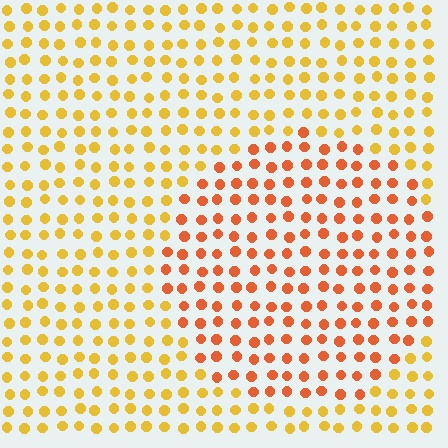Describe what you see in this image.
The image is filled with small yellow elements in a uniform arrangement. A circle-shaped region is visible where the elements are tinted to a slightly different hue, forming a subtle color boundary.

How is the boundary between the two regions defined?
The boundary is defined purely by a slight shift in hue (about 32 degrees). Spacing, size, and orientation are identical on both sides.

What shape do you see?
I see a circle.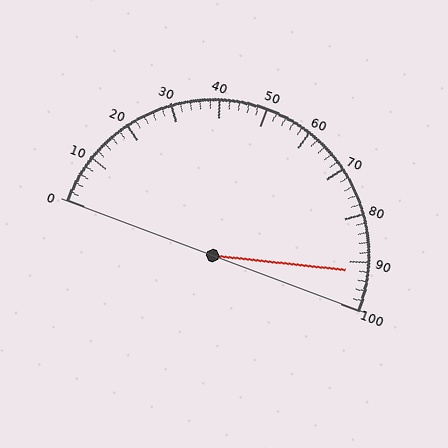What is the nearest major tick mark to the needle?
The nearest major tick mark is 90.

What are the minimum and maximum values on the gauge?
The gauge ranges from 0 to 100.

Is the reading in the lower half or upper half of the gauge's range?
The reading is in the upper half of the range (0 to 100).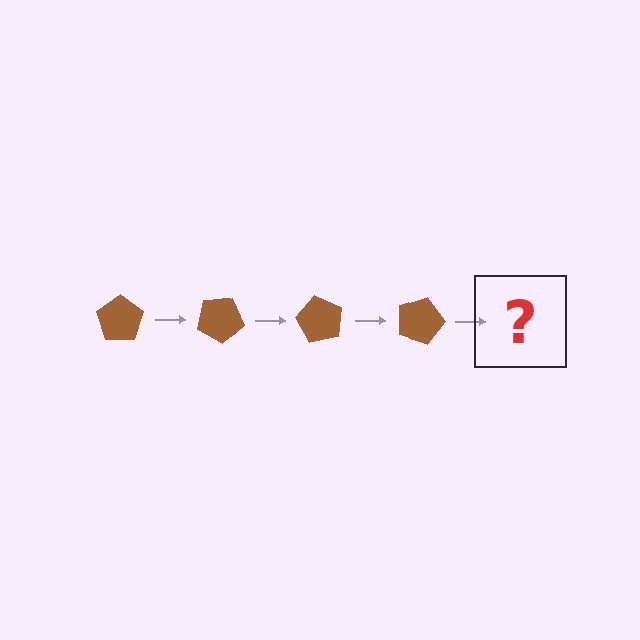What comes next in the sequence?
The next element should be a brown pentagon rotated 120 degrees.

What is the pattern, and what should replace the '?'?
The pattern is that the pentagon rotates 30 degrees each step. The '?' should be a brown pentagon rotated 120 degrees.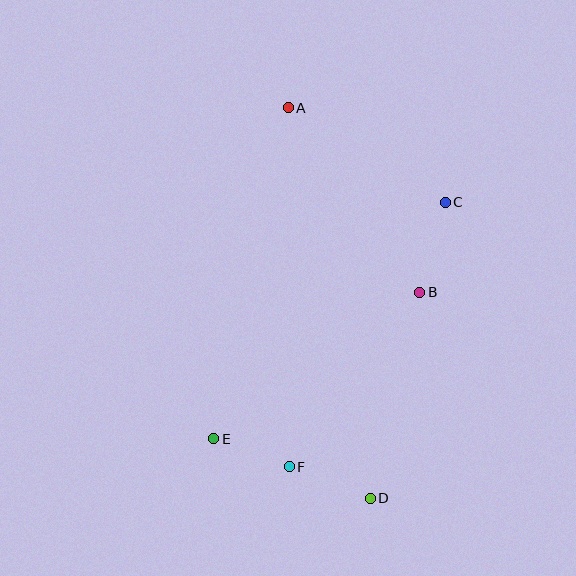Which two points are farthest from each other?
Points A and D are farthest from each other.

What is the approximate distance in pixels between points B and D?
The distance between B and D is approximately 212 pixels.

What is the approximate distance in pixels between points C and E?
The distance between C and E is approximately 331 pixels.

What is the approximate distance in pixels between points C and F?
The distance between C and F is approximately 307 pixels.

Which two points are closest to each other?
Points E and F are closest to each other.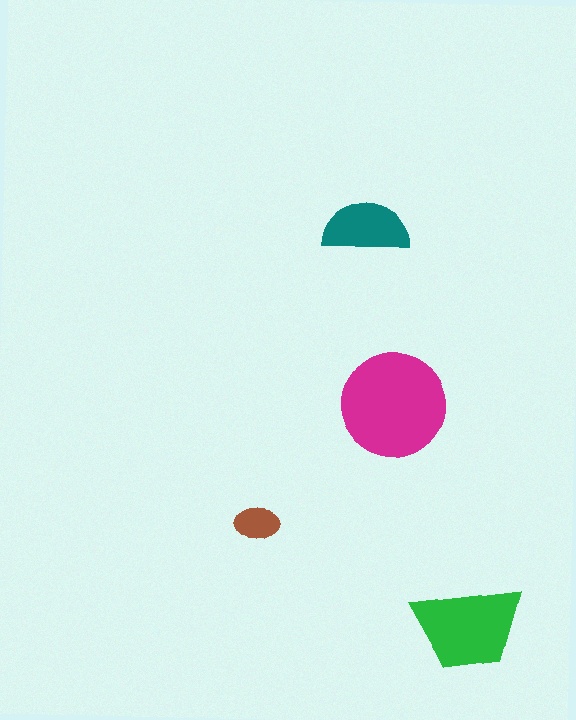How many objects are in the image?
There are 4 objects in the image.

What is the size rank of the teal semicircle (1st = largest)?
3rd.